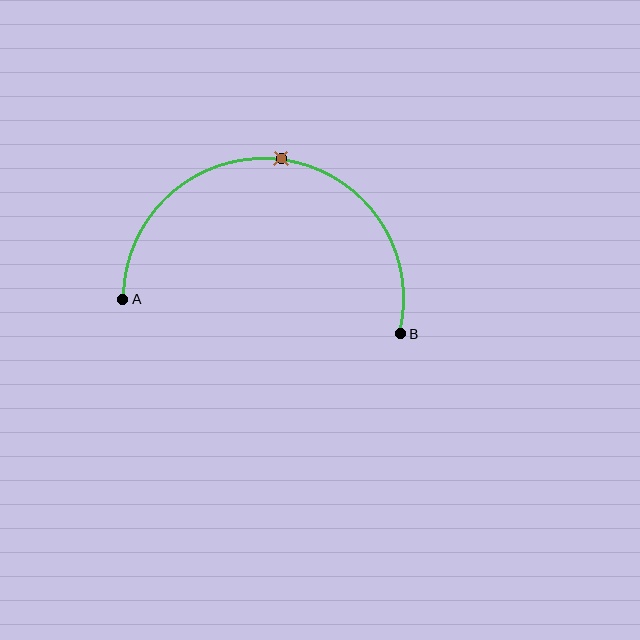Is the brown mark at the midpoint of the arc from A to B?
Yes. The brown mark lies on the arc at equal arc-length from both A and B — it is the arc midpoint.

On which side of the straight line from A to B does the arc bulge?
The arc bulges above the straight line connecting A and B.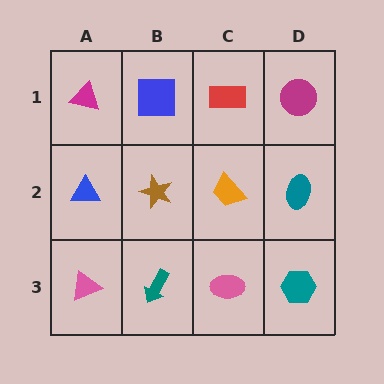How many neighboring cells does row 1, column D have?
2.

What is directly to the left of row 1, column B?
A magenta triangle.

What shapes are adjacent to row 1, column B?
A brown star (row 2, column B), a magenta triangle (row 1, column A), a red rectangle (row 1, column C).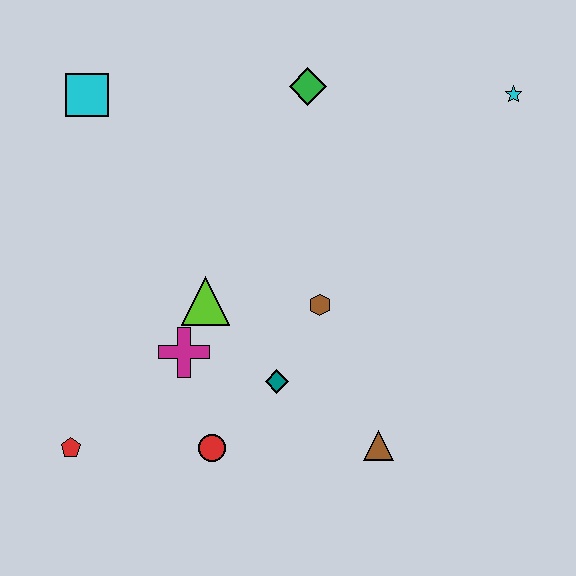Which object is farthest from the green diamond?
The red pentagon is farthest from the green diamond.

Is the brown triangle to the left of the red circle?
No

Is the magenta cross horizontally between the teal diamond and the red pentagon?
Yes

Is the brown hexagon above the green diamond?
No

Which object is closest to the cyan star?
The green diamond is closest to the cyan star.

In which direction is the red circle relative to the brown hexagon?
The red circle is below the brown hexagon.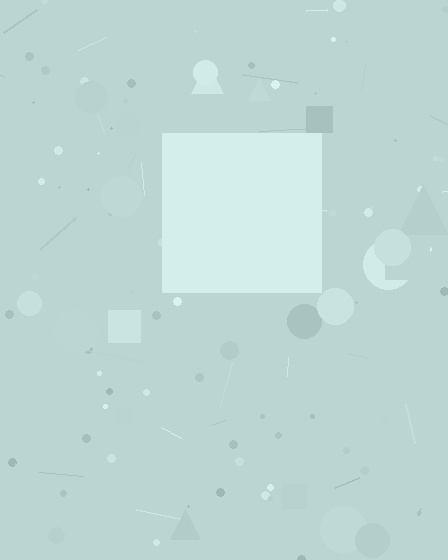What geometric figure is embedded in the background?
A square is embedded in the background.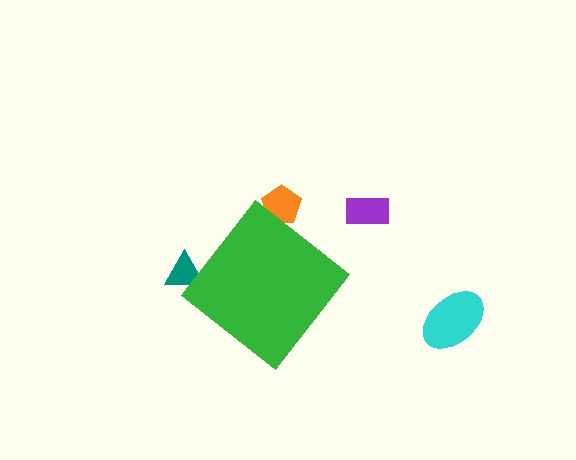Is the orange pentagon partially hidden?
Yes, the orange pentagon is partially hidden behind the green diamond.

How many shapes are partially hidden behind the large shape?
2 shapes are partially hidden.